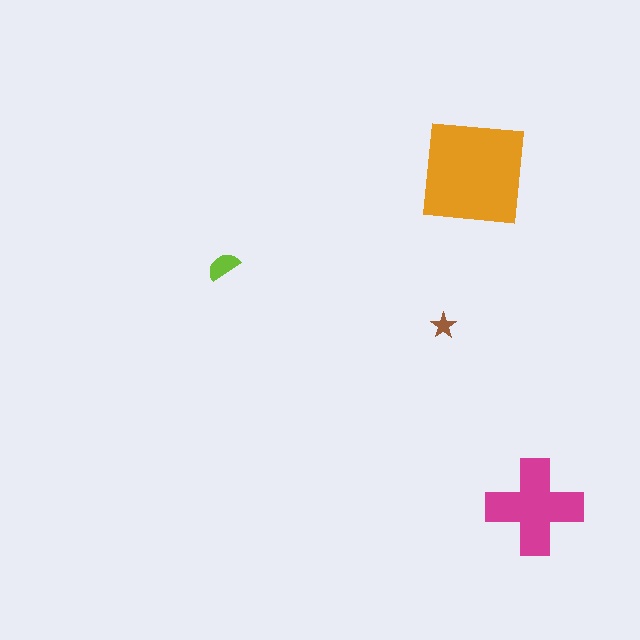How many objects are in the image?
There are 4 objects in the image.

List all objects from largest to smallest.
The orange square, the magenta cross, the lime semicircle, the brown star.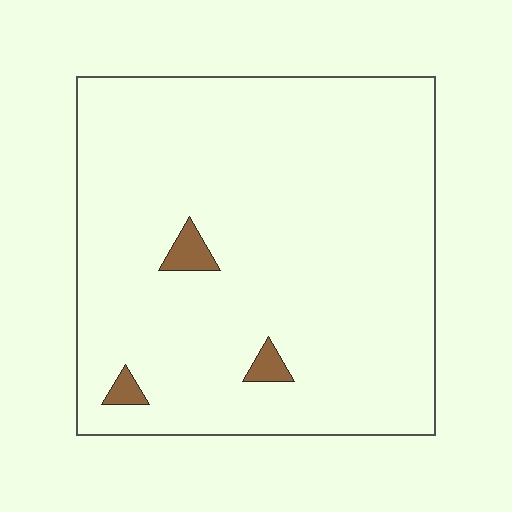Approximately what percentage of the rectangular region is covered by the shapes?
Approximately 5%.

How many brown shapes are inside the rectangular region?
3.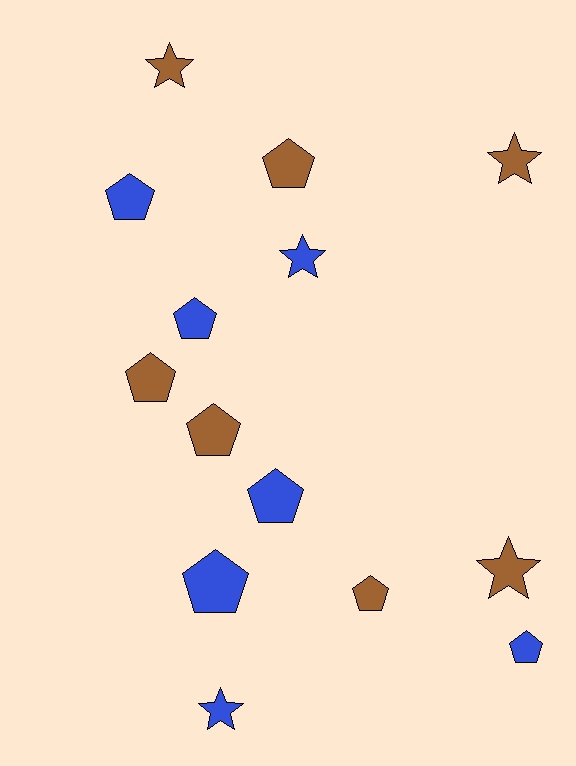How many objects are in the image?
There are 14 objects.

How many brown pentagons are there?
There are 4 brown pentagons.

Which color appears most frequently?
Brown, with 7 objects.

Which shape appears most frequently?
Pentagon, with 9 objects.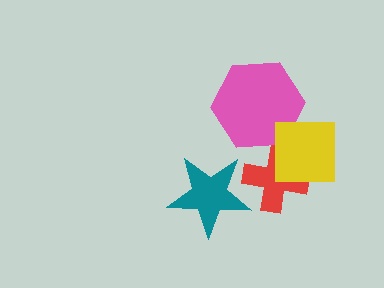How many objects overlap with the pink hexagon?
1 object overlaps with the pink hexagon.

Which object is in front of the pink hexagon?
The yellow square is in front of the pink hexagon.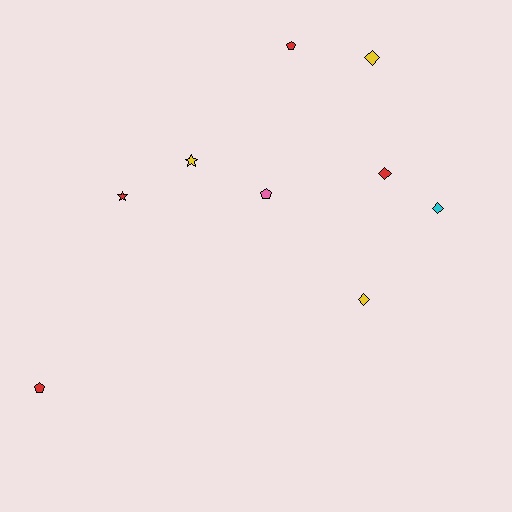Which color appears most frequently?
Red, with 4 objects.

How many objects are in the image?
There are 9 objects.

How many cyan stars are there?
There are no cyan stars.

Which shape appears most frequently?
Diamond, with 4 objects.